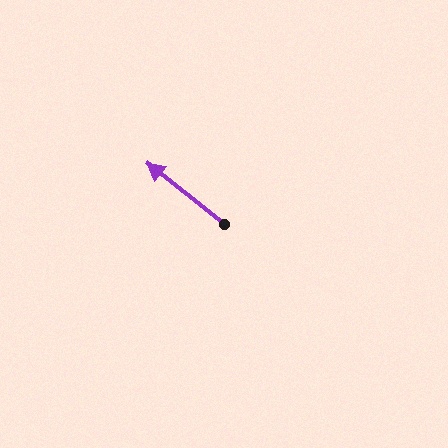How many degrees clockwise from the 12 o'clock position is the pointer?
Approximately 308 degrees.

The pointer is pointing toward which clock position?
Roughly 10 o'clock.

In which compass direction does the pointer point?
Northwest.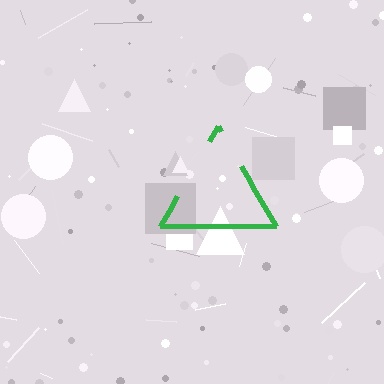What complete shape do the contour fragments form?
The contour fragments form a triangle.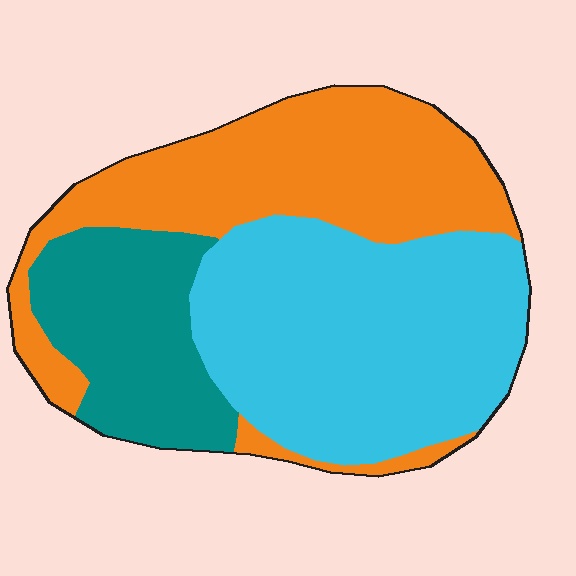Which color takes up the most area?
Cyan, at roughly 45%.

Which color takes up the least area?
Teal, at roughly 20%.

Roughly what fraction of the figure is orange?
Orange takes up about three eighths (3/8) of the figure.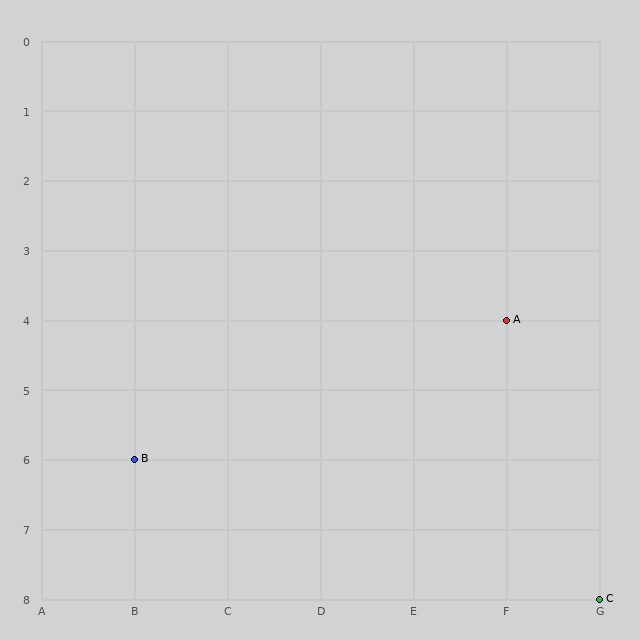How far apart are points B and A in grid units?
Points B and A are 4 columns and 2 rows apart (about 4.5 grid units diagonally).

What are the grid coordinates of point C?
Point C is at grid coordinates (G, 8).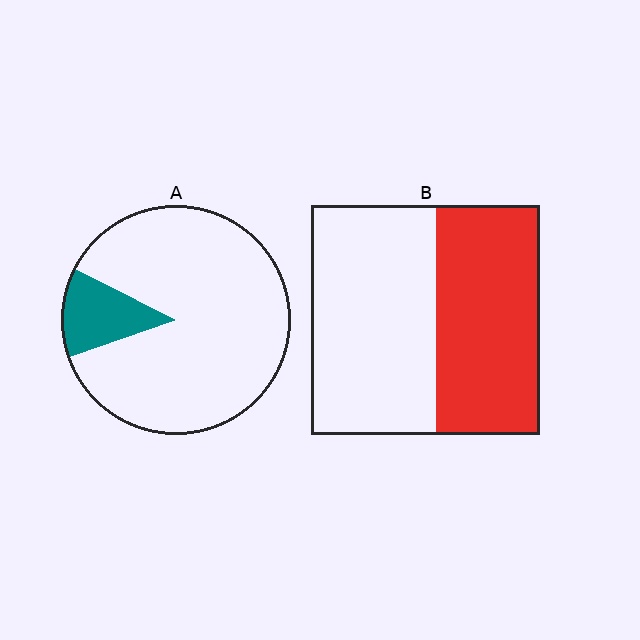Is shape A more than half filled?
No.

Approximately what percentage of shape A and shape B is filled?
A is approximately 15% and B is approximately 45%.